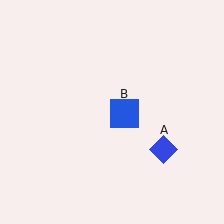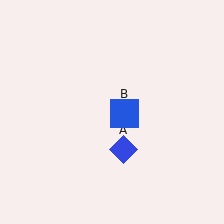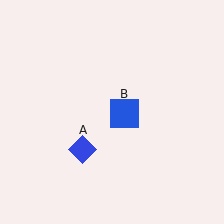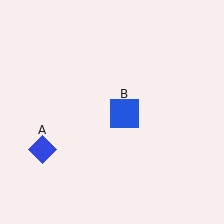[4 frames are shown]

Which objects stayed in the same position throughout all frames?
Blue square (object B) remained stationary.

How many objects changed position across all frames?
1 object changed position: blue diamond (object A).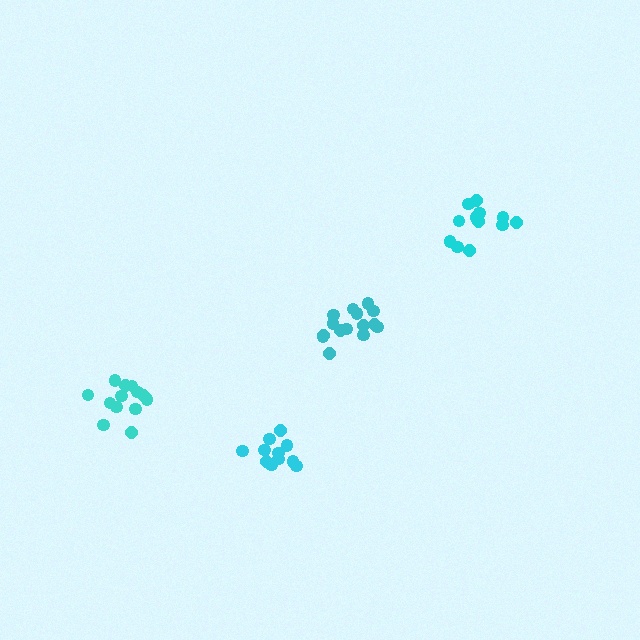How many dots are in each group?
Group 1: 15 dots, Group 2: 11 dots, Group 3: 13 dots, Group 4: 12 dots (51 total).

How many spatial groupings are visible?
There are 4 spatial groupings.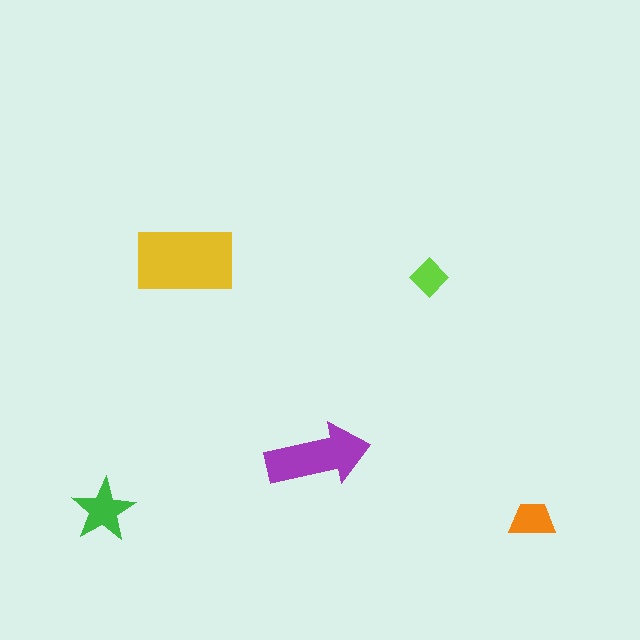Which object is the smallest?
The lime diamond.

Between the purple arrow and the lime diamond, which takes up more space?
The purple arrow.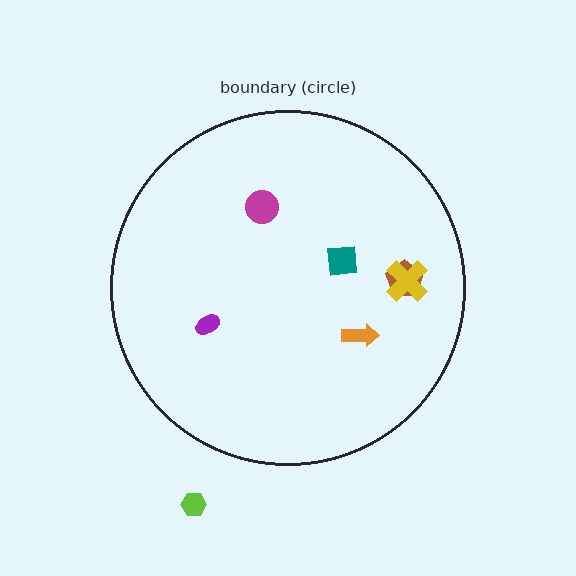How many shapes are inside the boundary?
6 inside, 1 outside.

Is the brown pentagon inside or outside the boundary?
Inside.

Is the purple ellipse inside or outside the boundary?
Inside.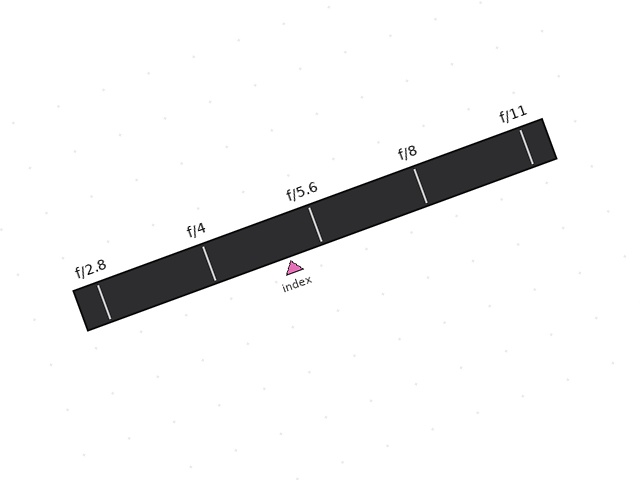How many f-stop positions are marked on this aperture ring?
There are 5 f-stop positions marked.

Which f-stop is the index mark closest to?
The index mark is closest to f/5.6.